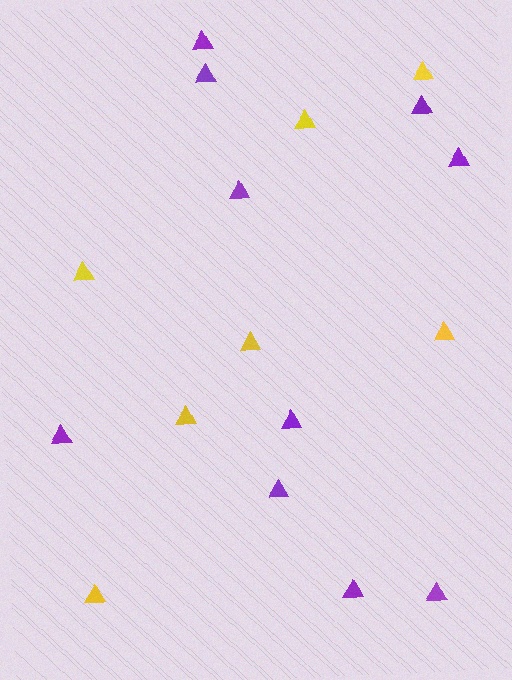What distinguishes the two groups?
There are 2 groups: one group of yellow triangles (7) and one group of purple triangles (10).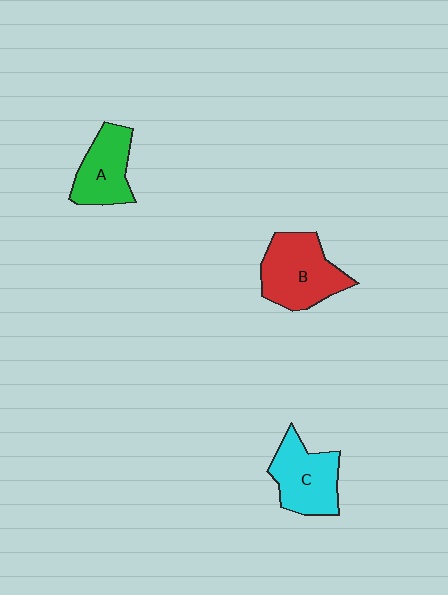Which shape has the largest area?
Shape B (red).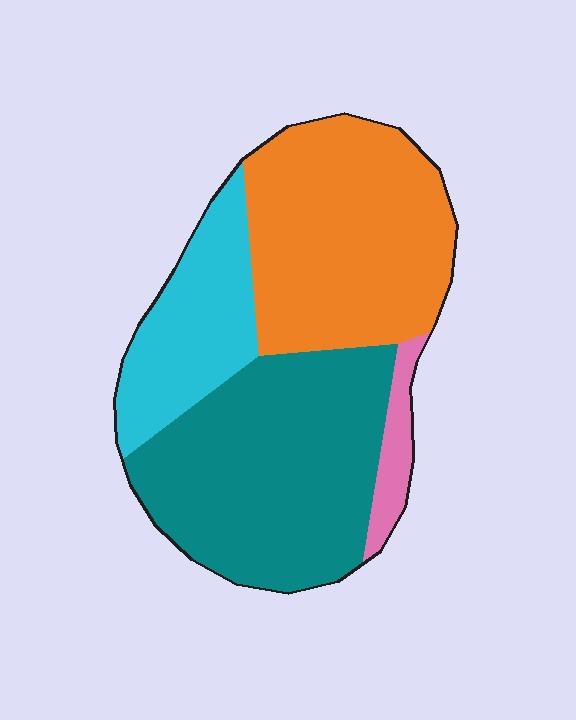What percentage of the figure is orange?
Orange covers around 35% of the figure.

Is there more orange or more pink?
Orange.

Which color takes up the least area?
Pink, at roughly 5%.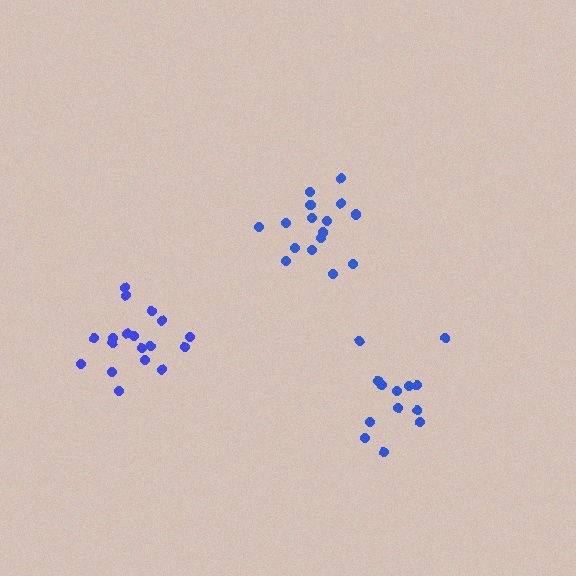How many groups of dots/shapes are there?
There are 3 groups.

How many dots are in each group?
Group 1: 13 dots, Group 2: 16 dots, Group 3: 18 dots (47 total).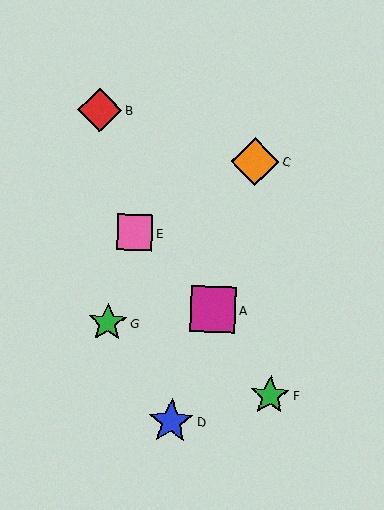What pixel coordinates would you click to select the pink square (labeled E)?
Click at (135, 233) to select the pink square E.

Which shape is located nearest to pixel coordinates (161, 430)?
The blue star (labeled D) at (171, 421) is nearest to that location.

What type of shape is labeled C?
Shape C is an orange diamond.